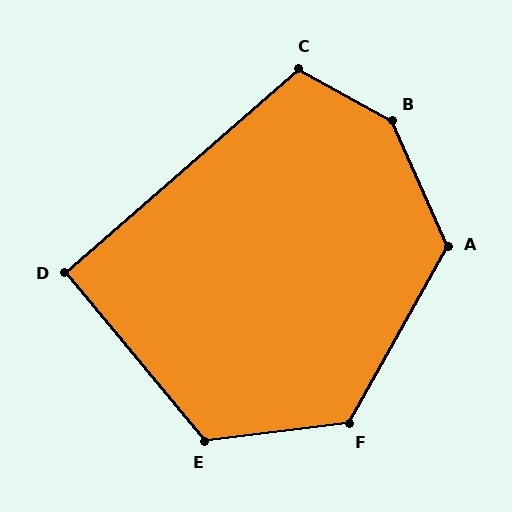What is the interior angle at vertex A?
Approximately 127 degrees (obtuse).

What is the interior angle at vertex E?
Approximately 123 degrees (obtuse).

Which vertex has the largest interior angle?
B, at approximately 143 degrees.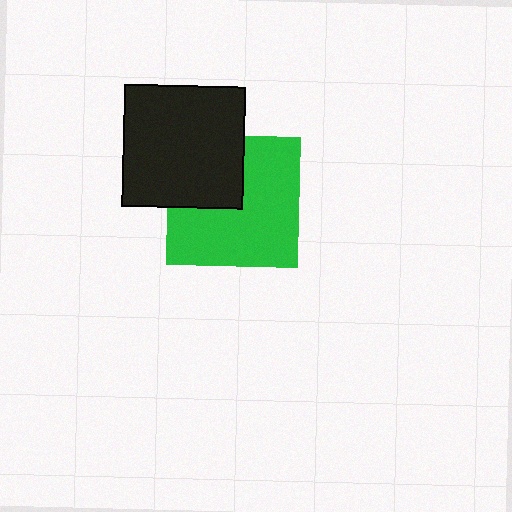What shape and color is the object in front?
The object in front is a black square.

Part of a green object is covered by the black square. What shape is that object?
It is a square.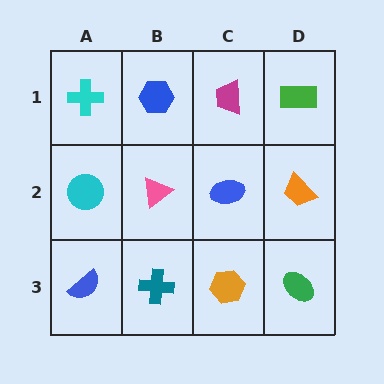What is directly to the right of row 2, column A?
A pink triangle.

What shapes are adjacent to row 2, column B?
A blue hexagon (row 1, column B), a teal cross (row 3, column B), a cyan circle (row 2, column A), a blue ellipse (row 2, column C).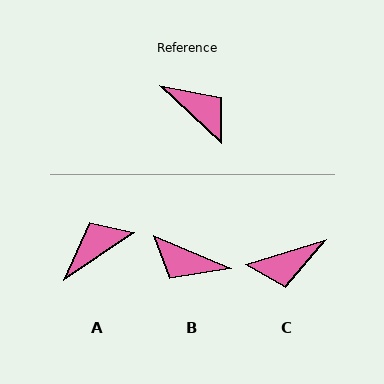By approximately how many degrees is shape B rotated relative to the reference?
Approximately 160 degrees clockwise.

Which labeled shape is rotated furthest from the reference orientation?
B, about 160 degrees away.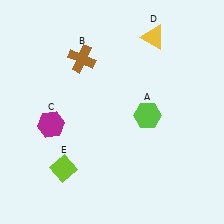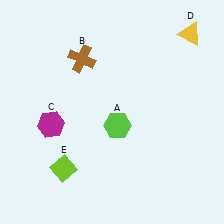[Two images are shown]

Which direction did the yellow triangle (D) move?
The yellow triangle (D) moved right.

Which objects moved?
The objects that moved are: the lime hexagon (A), the yellow triangle (D).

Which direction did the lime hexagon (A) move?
The lime hexagon (A) moved left.